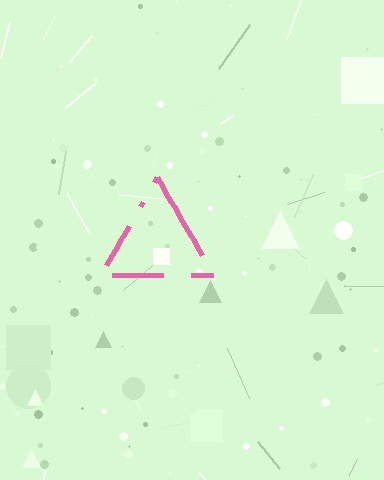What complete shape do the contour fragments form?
The contour fragments form a triangle.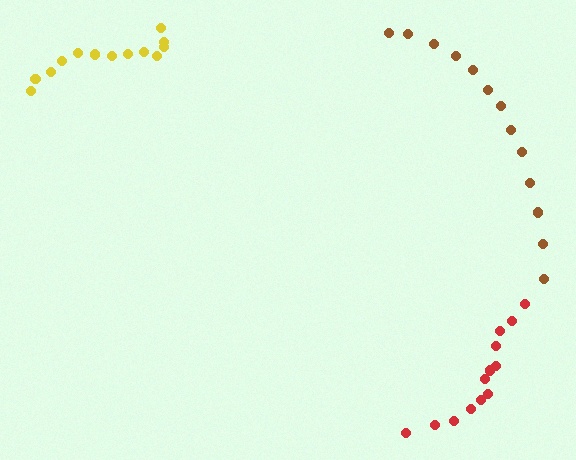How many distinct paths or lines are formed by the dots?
There are 3 distinct paths.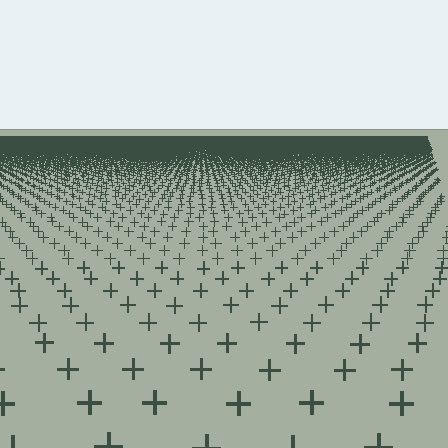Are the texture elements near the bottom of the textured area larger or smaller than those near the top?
Larger. Near the bottom, elements are closer to the viewer and appear at a bigger on-screen size.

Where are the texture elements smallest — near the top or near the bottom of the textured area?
Near the top.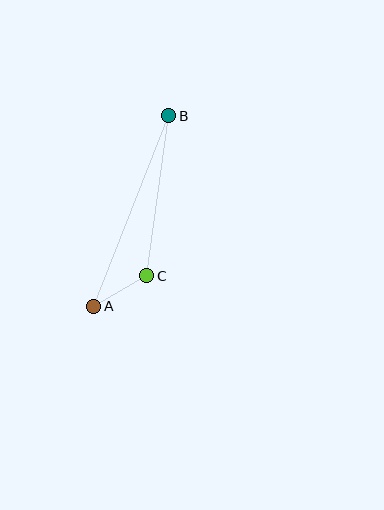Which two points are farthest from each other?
Points A and B are farthest from each other.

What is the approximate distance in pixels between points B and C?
The distance between B and C is approximately 162 pixels.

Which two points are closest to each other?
Points A and C are closest to each other.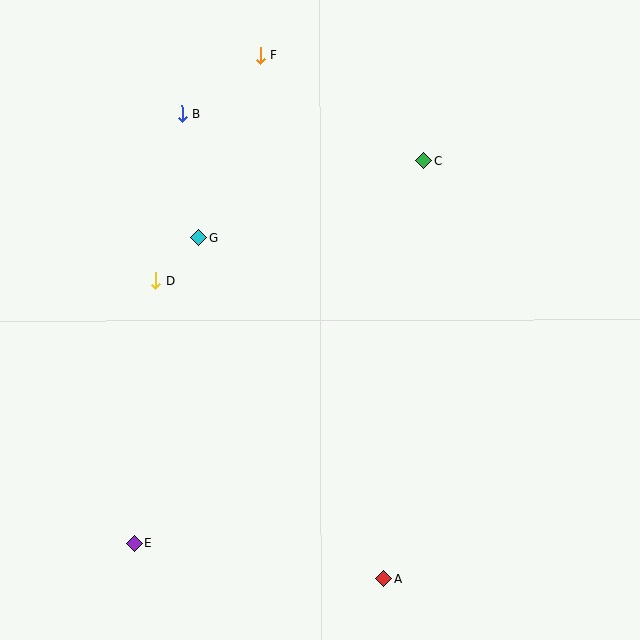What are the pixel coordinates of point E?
Point E is at (134, 544).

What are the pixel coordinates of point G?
Point G is at (198, 238).